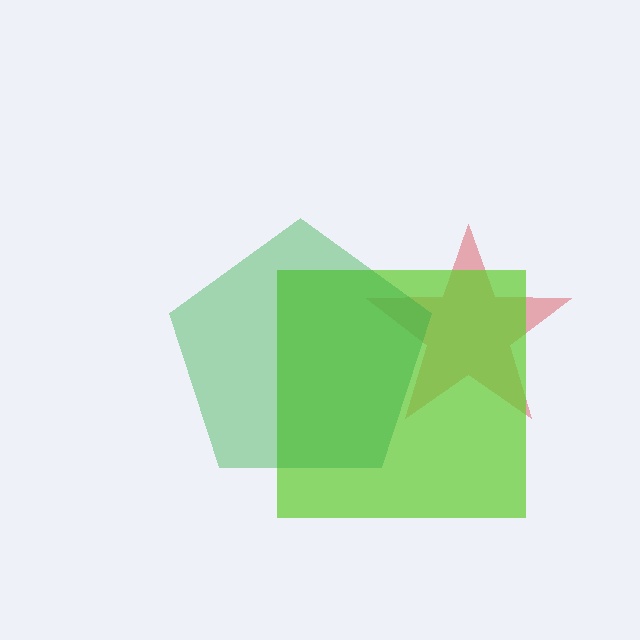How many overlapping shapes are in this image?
There are 3 overlapping shapes in the image.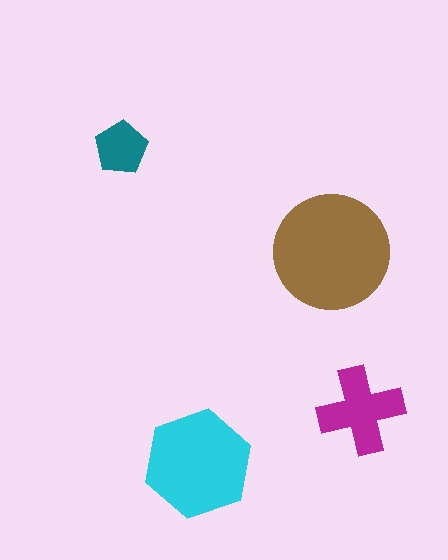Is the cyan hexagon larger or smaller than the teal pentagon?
Larger.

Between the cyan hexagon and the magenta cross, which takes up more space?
The cyan hexagon.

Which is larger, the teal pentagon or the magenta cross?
The magenta cross.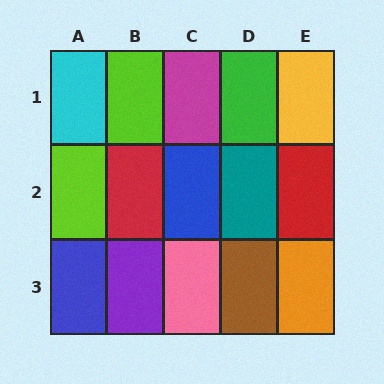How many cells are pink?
1 cell is pink.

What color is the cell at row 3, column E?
Orange.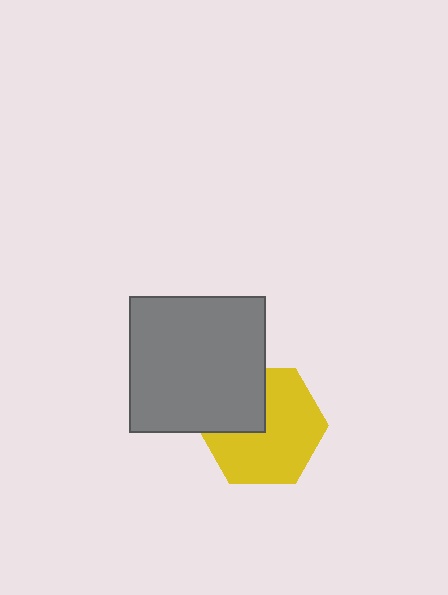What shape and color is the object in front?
The object in front is a gray square.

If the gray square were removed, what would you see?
You would see the complete yellow hexagon.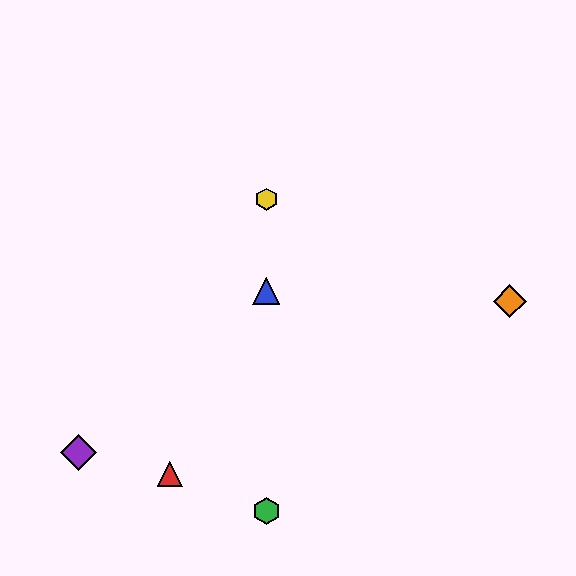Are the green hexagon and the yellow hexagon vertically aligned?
Yes, both are at x≈266.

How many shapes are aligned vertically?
3 shapes (the blue triangle, the green hexagon, the yellow hexagon) are aligned vertically.